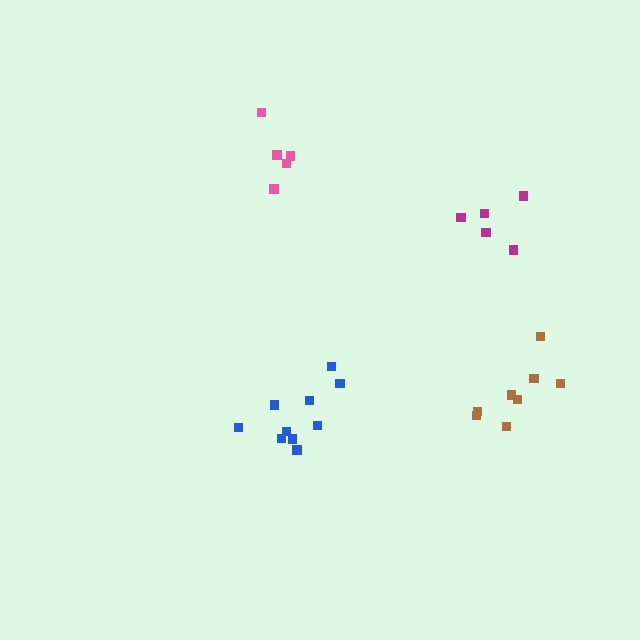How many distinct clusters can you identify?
There are 4 distinct clusters.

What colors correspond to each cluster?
The clusters are colored: blue, pink, magenta, brown.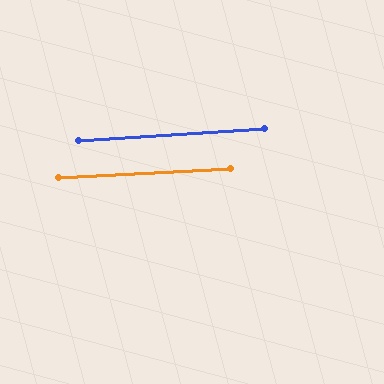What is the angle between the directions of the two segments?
Approximately 1 degree.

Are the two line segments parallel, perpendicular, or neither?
Parallel — their directions differ by only 0.7°.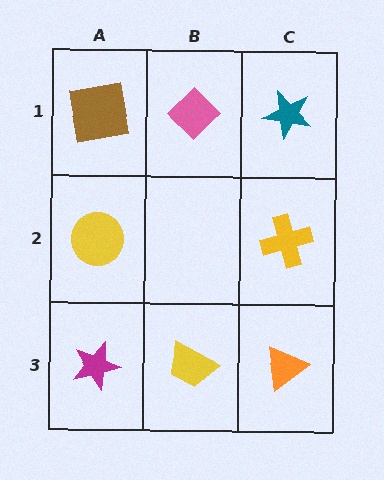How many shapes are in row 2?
2 shapes.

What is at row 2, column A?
A yellow circle.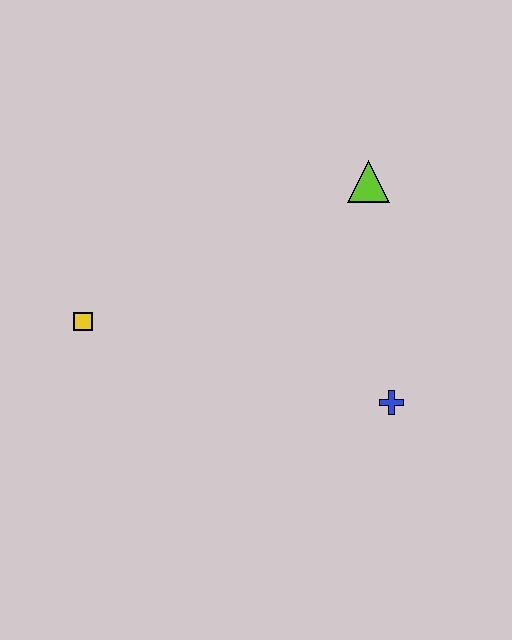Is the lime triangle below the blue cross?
No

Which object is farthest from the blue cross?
The yellow square is farthest from the blue cross.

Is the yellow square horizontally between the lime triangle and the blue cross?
No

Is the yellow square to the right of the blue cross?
No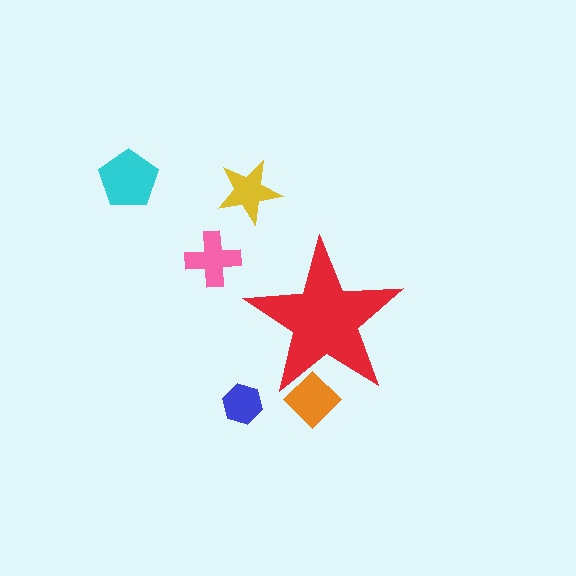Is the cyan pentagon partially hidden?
No, the cyan pentagon is fully visible.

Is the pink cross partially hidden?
No, the pink cross is fully visible.